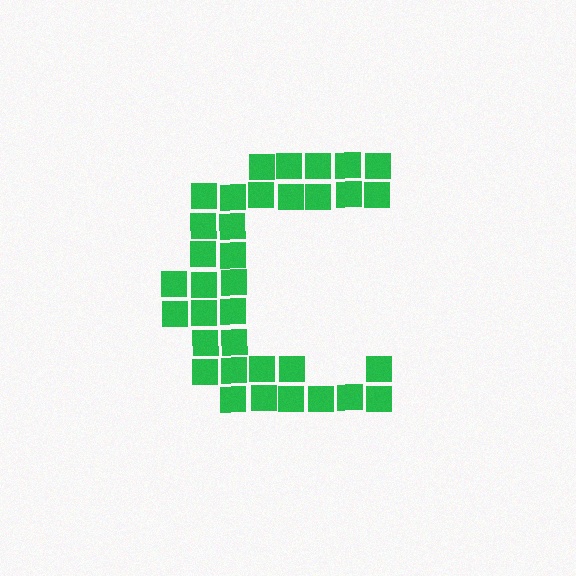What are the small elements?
The small elements are squares.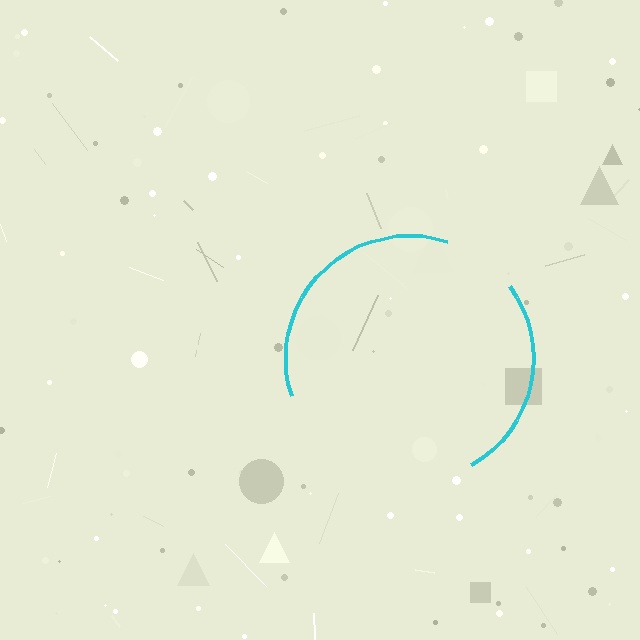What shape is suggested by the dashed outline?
The dashed outline suggests a circle.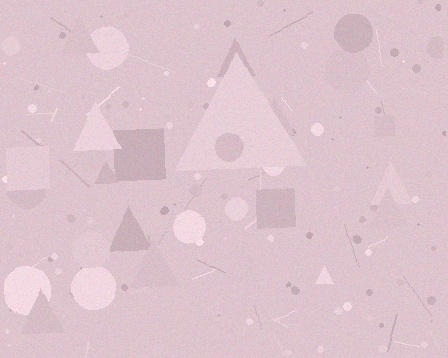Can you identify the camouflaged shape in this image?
The camouflaged shape is a triangle.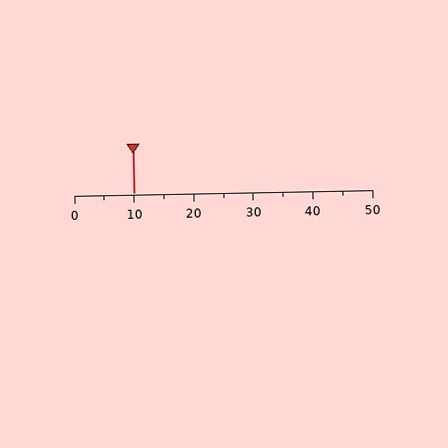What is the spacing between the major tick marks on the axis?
The major ticks are spaced 10 apart.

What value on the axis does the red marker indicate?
The marker indicates approximately 10.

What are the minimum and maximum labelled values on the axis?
The axis runs from 0 to 50.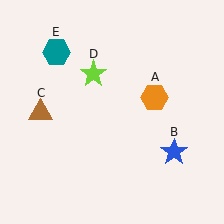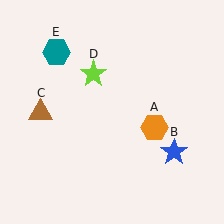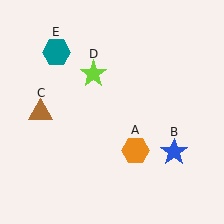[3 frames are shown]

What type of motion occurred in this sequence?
The orange hexagon (object A) rotated clockwise around the center of the scene.